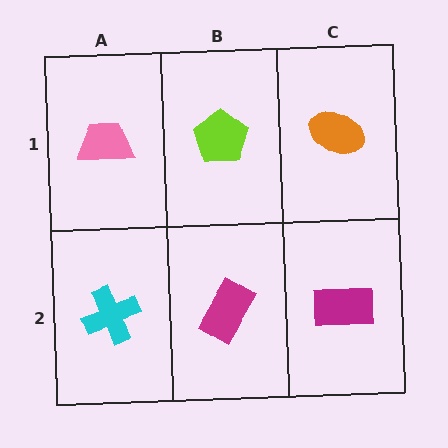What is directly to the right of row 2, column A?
A magenta rectangle.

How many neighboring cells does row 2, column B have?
3.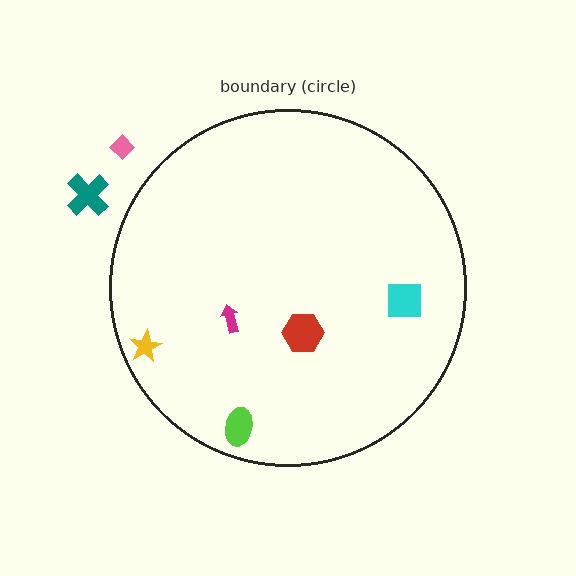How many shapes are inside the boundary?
5 inside, 2 outside.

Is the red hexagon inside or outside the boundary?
Inside.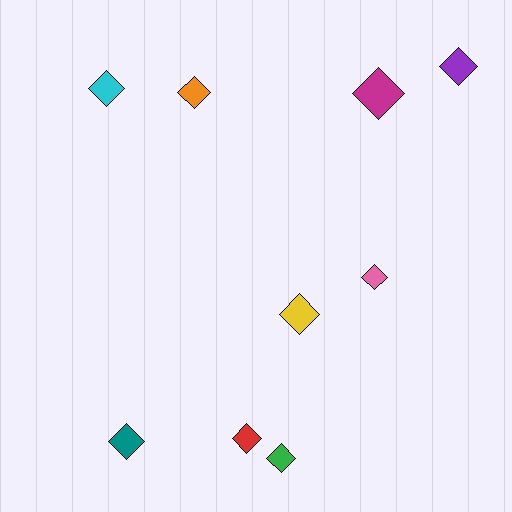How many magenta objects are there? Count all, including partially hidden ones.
There is 1 magenta object.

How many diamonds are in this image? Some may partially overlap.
There are 9 diamonds.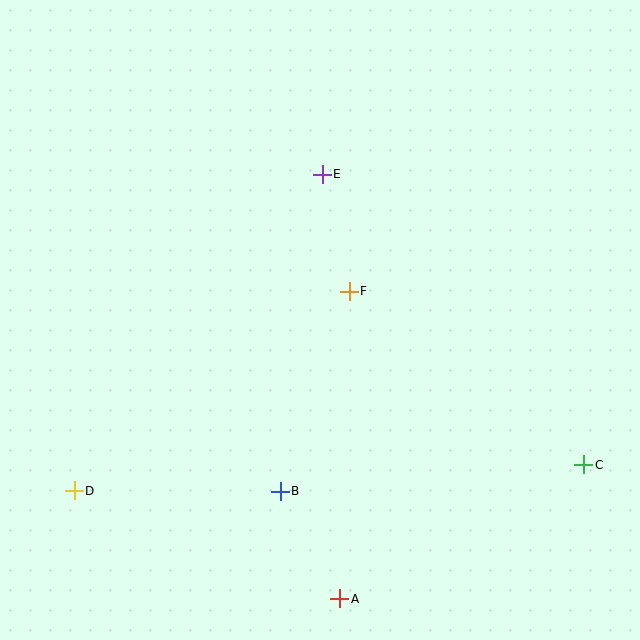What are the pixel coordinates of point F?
Point F is at (349, 291).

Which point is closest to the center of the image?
Point F at (349, 291) is closest to the center.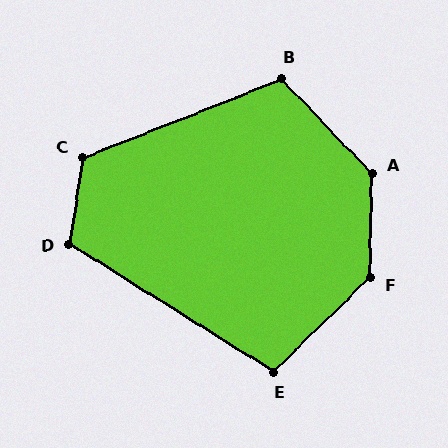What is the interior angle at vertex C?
Approximately 121 degrees (obtuse).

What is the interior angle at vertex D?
Approximately 113 degrees (obtuse).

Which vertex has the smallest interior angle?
E, at approximately 104 degrees.